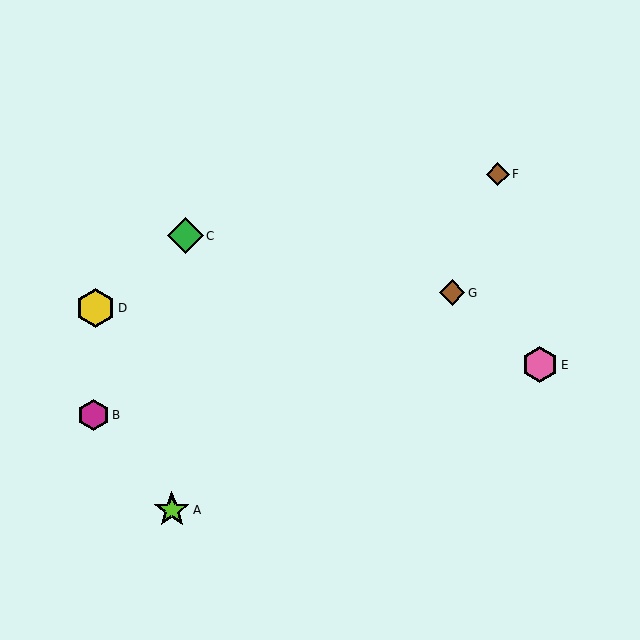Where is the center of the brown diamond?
The center of the brown diamond is at (498, 174).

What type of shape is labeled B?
Shape B is a magenta hexagon.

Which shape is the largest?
The yellow hexagon (labeled D) is the largest.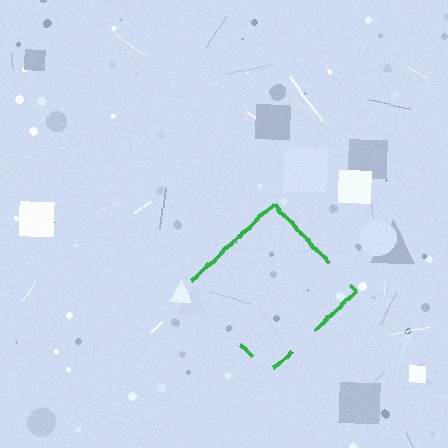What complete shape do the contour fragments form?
The contour fragments form a diamond.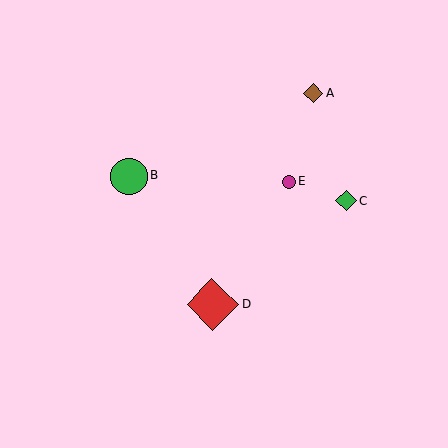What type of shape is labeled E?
Shape E is a magenta circle.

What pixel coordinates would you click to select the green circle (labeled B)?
Click at (129, 176) to select the green circle B.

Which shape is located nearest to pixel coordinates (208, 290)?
The red diamond (labeled D) at (213, 304) is nearest to that location.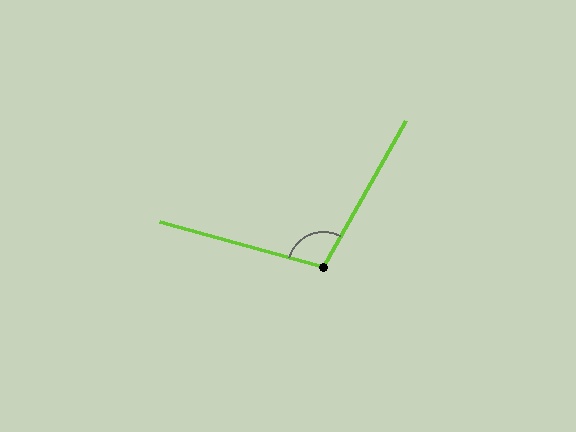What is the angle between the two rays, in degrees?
Approximately 104 degrees.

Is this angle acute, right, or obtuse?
It is obtuse.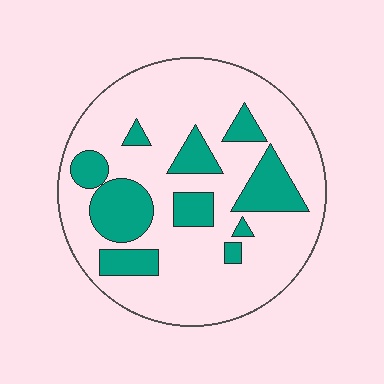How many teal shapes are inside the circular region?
10.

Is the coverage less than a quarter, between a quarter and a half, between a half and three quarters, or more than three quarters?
Less than a quarter.